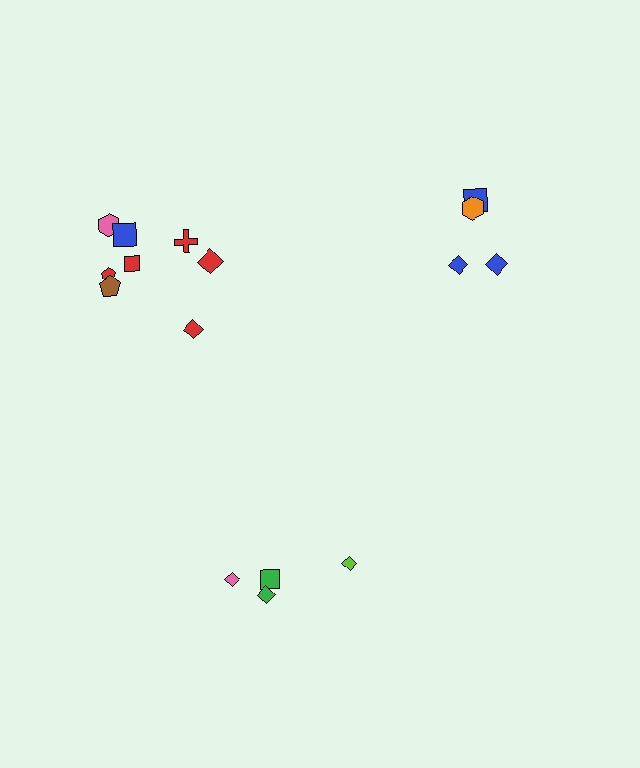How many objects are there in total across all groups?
There are 16 objects.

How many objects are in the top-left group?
There are 8 objects.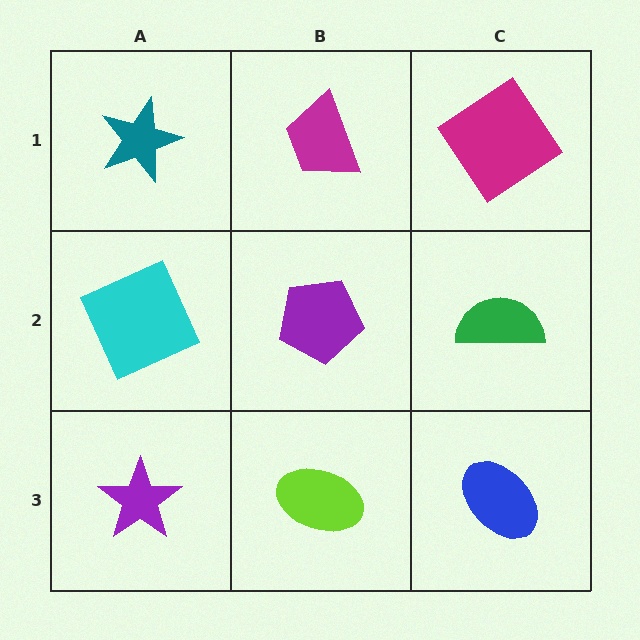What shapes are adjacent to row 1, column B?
A purple pentagon (row 2, column B), a teal star (row 1, column A), a magenta diamond (row 1, column C).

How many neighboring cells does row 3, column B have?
3.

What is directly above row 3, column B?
A purple pentagon.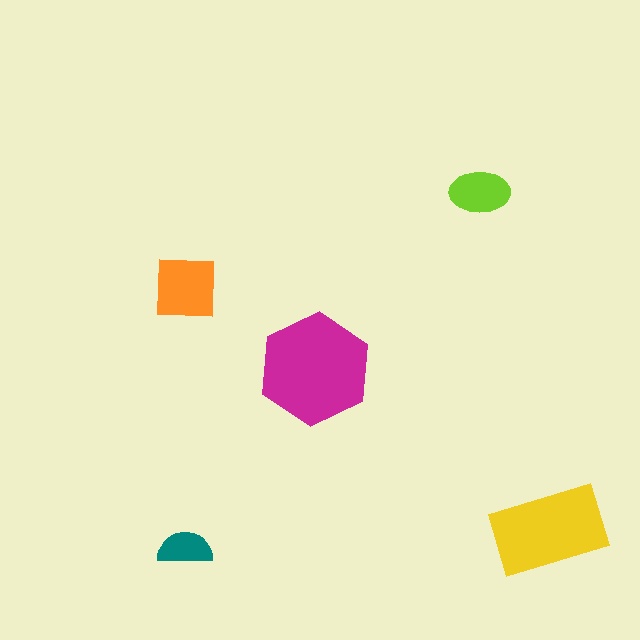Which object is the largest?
The magenta hexagon.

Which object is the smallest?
The teal semicircle.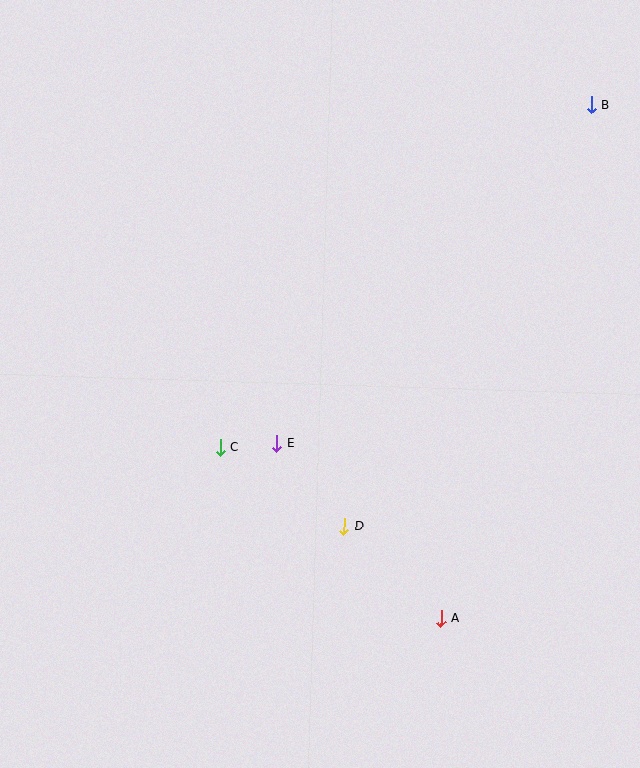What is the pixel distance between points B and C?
The distance between B and C is 505 pixels.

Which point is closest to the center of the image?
Point E at (277, 443) is closest to the center.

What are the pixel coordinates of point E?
Point E is at (277, 443).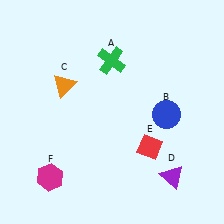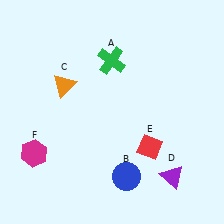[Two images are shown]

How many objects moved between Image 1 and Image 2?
2 objects moved between the two images.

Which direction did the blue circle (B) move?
The blue circle (B) moved down.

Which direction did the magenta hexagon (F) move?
The magenta hexagon (F) moved up.